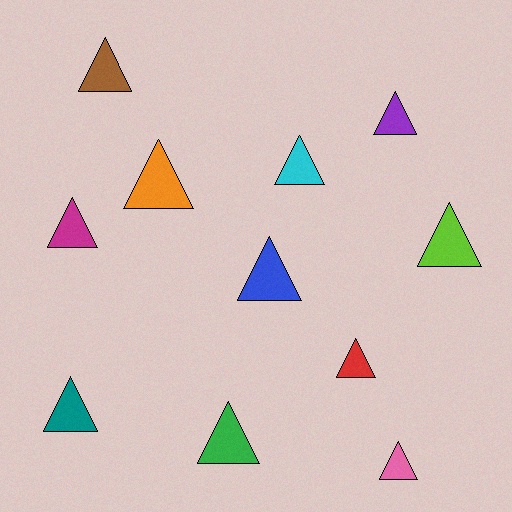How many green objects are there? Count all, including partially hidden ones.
There is 1 green object.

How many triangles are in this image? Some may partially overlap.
There are 11 triangles.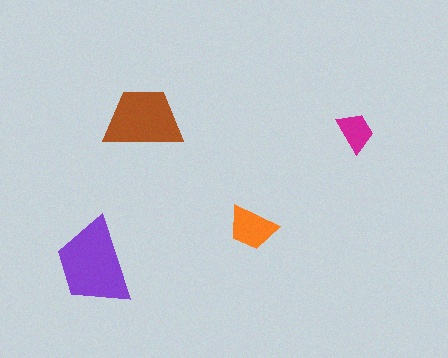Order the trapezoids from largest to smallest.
the purple one, the brown one, the orange one, the magenta one.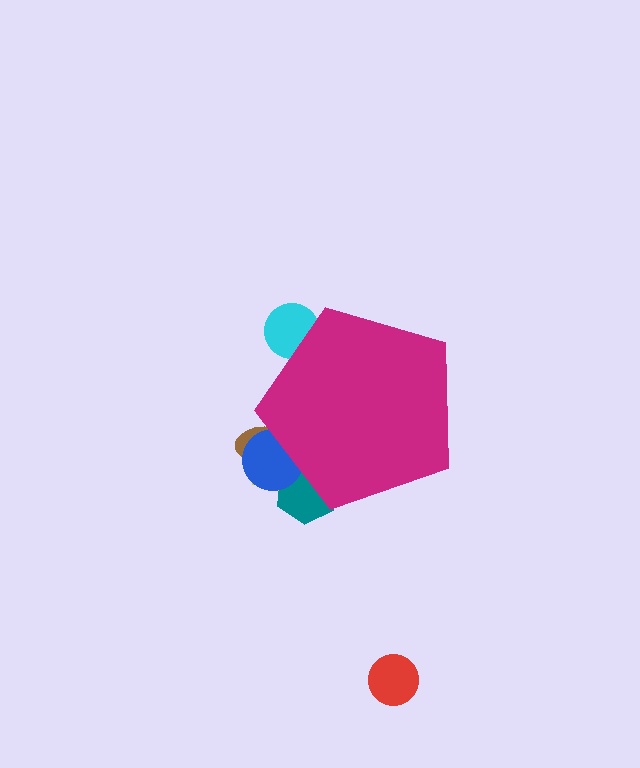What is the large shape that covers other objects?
A magenta pentagon.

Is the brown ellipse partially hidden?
Yes, the brown ellipse is partially hidden behind the magenta pentagon.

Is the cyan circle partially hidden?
Yes, the cyan circle is partially hidden behind the magenta pentagon.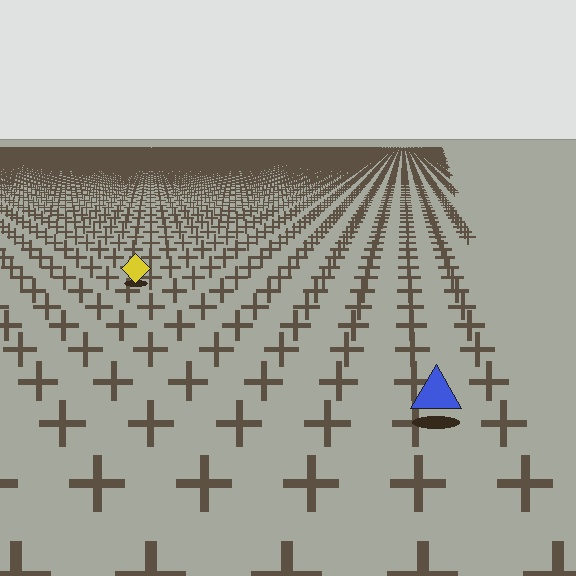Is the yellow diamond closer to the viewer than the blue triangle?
No. The blue triangle is closer — you can tell from the texture gradient: the ground texture is coarser near it.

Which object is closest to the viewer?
The blue triangle is closest. The texture marks near it are larger and more spread out.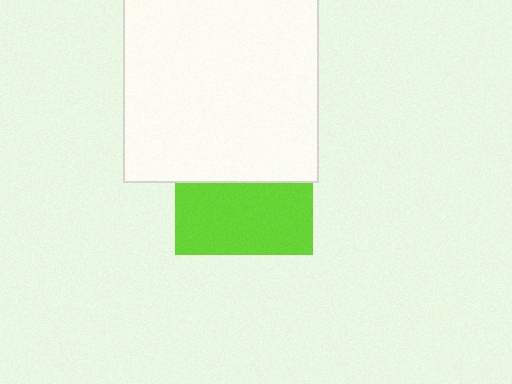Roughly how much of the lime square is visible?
About half of it is visible (roughly 52%).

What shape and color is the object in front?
The object in front is a white square.